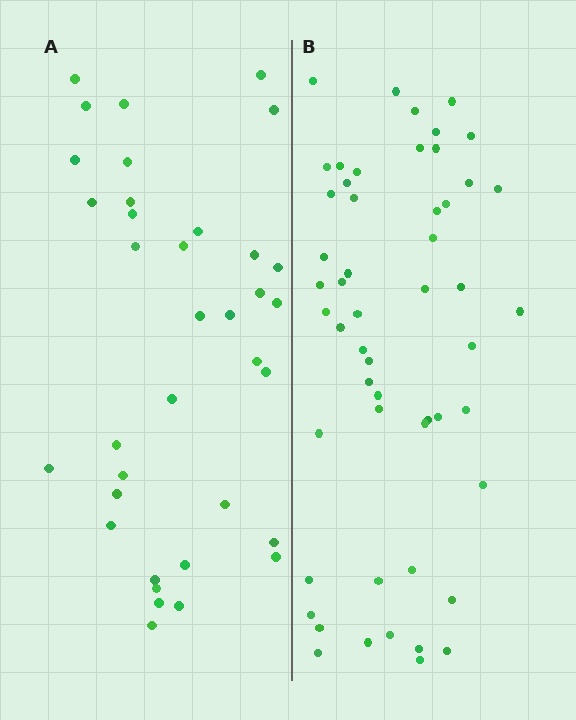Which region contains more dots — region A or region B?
Region B (the right region) has more dots.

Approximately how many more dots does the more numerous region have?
Region B has approximately 15 more dots than region A.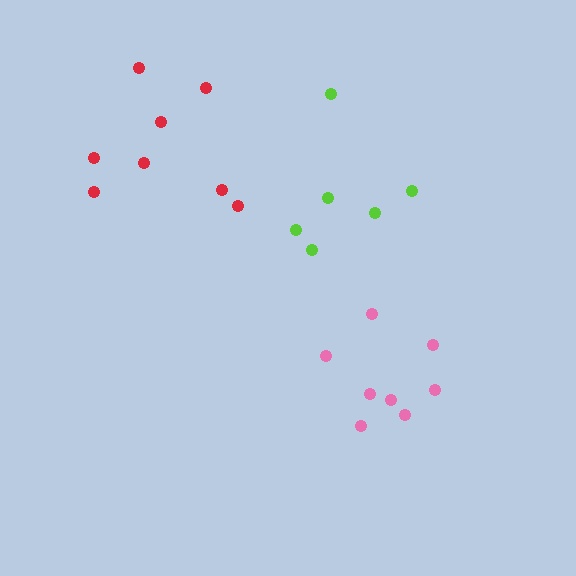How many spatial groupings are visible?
There are 3 spatial groupings.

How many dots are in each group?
Group 1: 8 dots, Group 2: 6 dots, Group 3: 8 dots (22 total).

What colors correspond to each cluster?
The clusters are colored: pink, lime, red.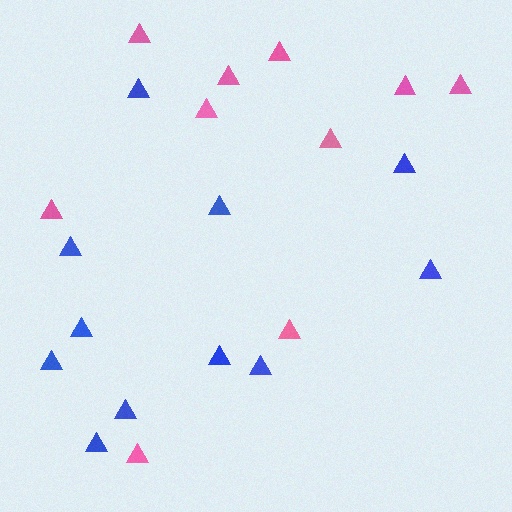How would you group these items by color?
There are 2 groups: one group of blue triangles (11) and one group of pink triangles (10).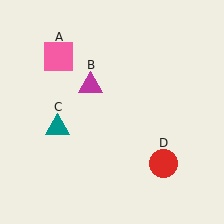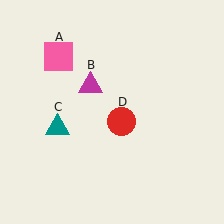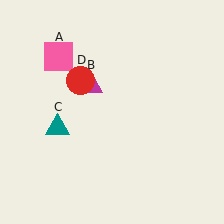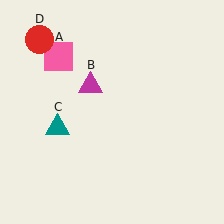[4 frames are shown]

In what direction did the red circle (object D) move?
The red circle (object D) moved up and to the left.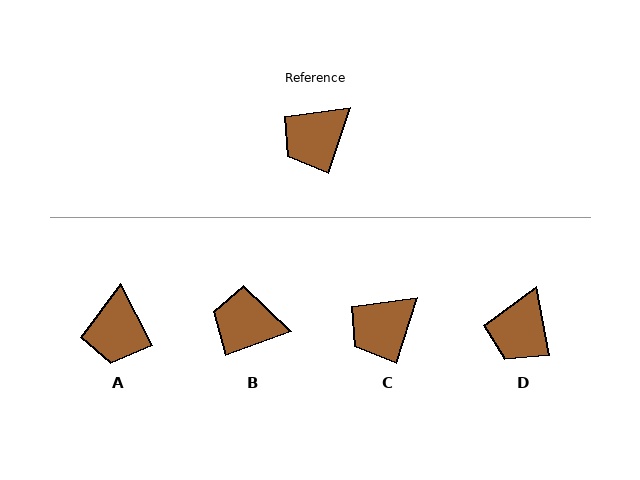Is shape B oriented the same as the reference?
No, it is off by about 52 degrees.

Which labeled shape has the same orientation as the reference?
C.